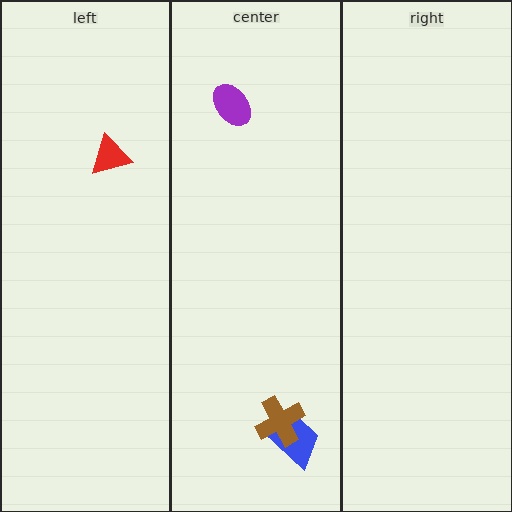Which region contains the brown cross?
The center region.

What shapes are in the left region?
The red triangle.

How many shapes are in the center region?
3.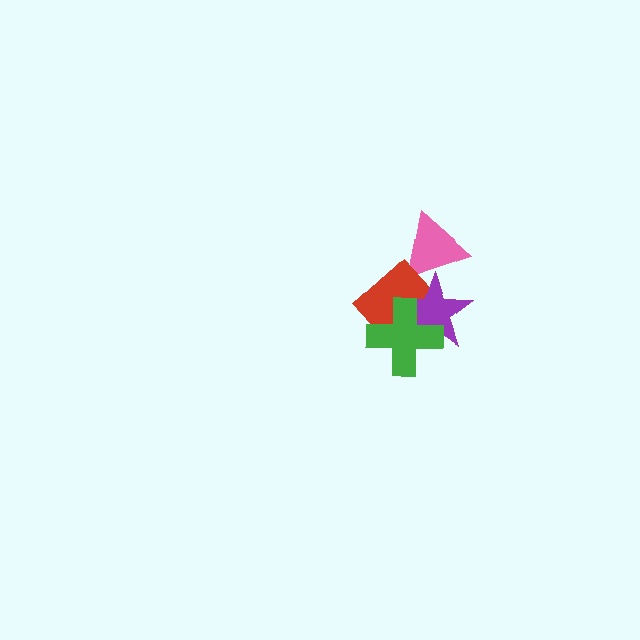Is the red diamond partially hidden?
Yes, it is partially covered by another shape.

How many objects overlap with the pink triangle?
1 object overlaps with the pink triangle.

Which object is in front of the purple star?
The green cross is in front of the purple star.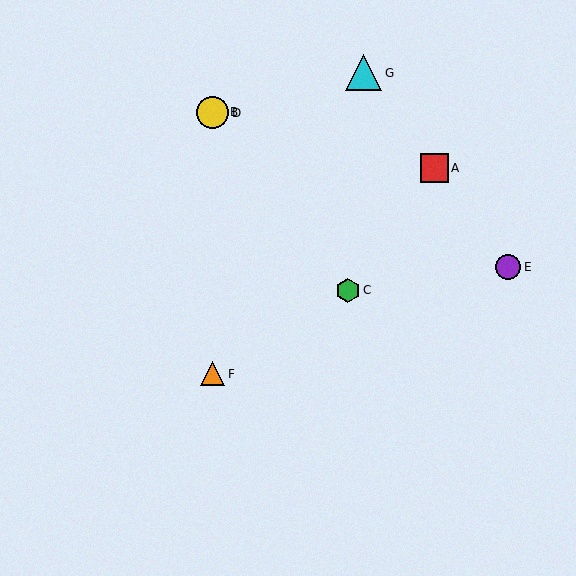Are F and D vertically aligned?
Yes, both are at x≈213.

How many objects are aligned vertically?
3 objects (B, D, F) are aligned vertically.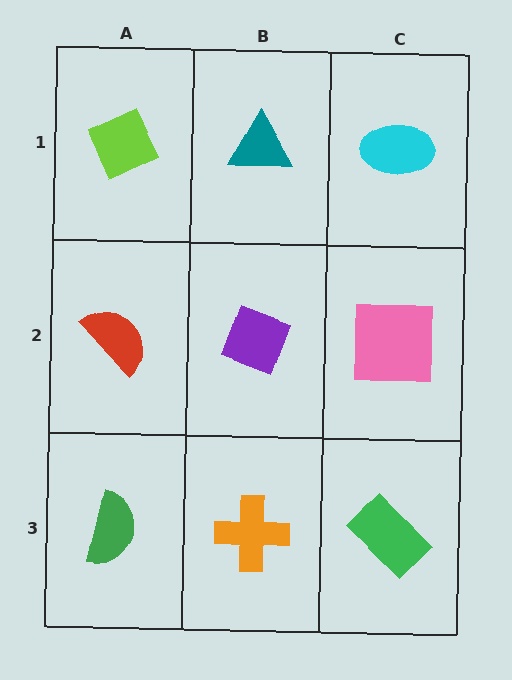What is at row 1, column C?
A cyan ellipse.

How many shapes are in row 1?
3 shapes.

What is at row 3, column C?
A green rectangle.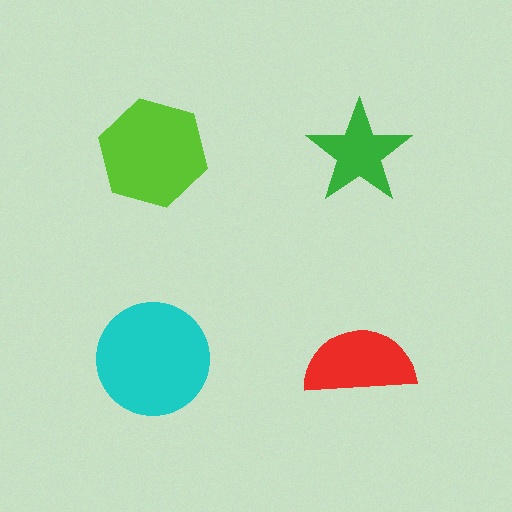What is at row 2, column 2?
A red semicircle.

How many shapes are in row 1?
2 shapes.